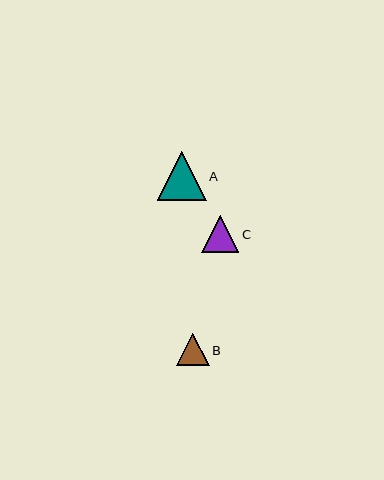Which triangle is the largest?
Triangle A is the largest with a size of approximately 49 pixels.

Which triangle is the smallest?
Triangle B is the smallest with a size of approximately 33 pixels.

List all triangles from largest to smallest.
From largest to smallest: A, C, B.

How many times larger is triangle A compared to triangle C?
Triangle A is approximately 1.3 times the size of triangle C.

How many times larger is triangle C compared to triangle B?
Triangle C is approximately 1.1 times the size of triangle B.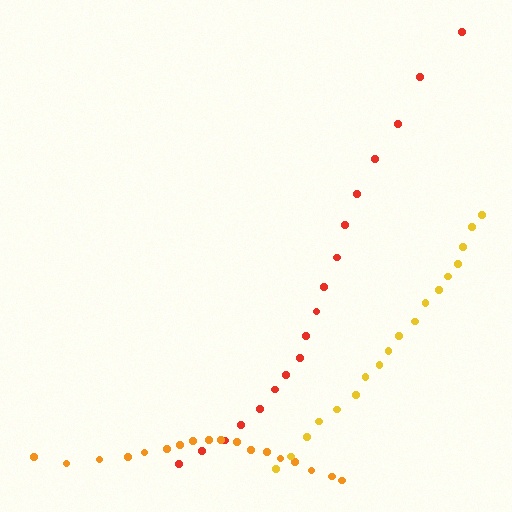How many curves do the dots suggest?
There are 3 distinct paths.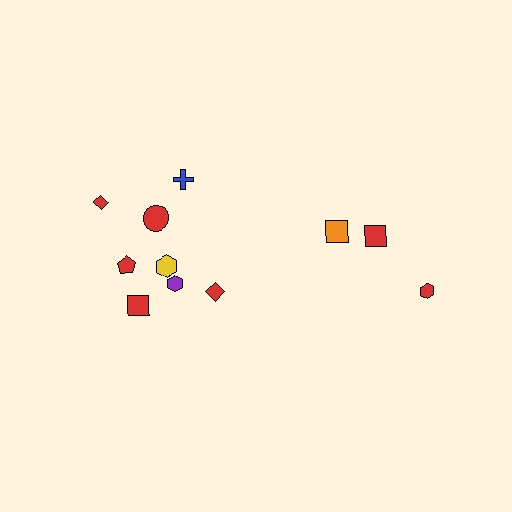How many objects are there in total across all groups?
There are 11 objects.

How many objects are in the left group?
There are 8 objects.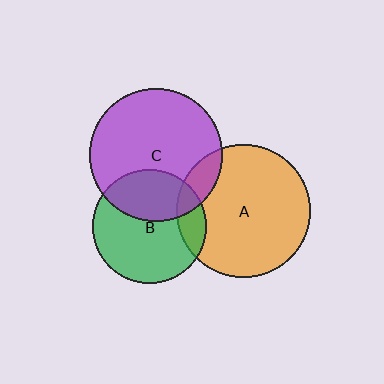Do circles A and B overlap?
Yes.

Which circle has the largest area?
Circle C (purple).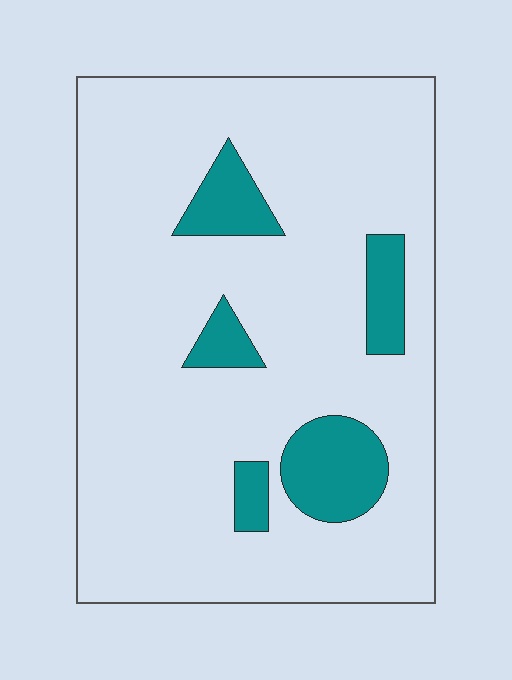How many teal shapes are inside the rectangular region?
5.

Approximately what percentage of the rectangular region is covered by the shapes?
Approximately 15%.